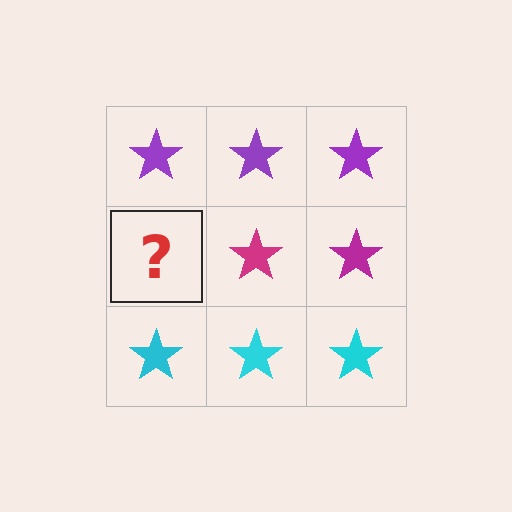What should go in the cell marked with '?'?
The missing cell should contain a magenta star.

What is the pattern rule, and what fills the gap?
The rule is that each row has a consistent color. The gap should be filled with a magenta star.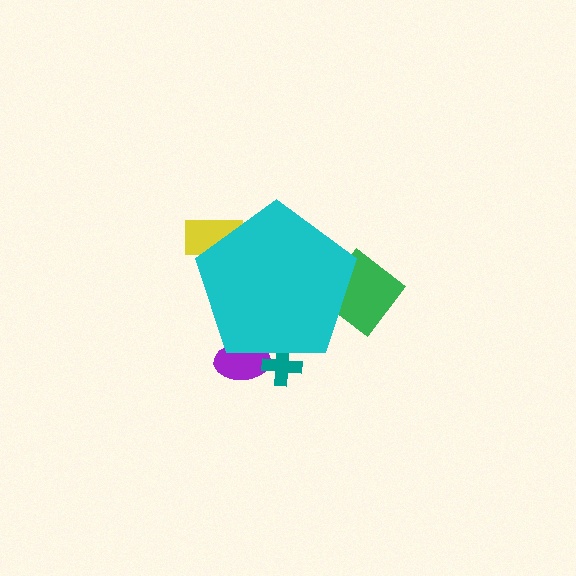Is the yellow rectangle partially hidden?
Yes, the yellow rectangle is partially hidden behind the cyan pentagon.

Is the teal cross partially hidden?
Yes, the teal cross is partially hidden behind the cyan pentagon.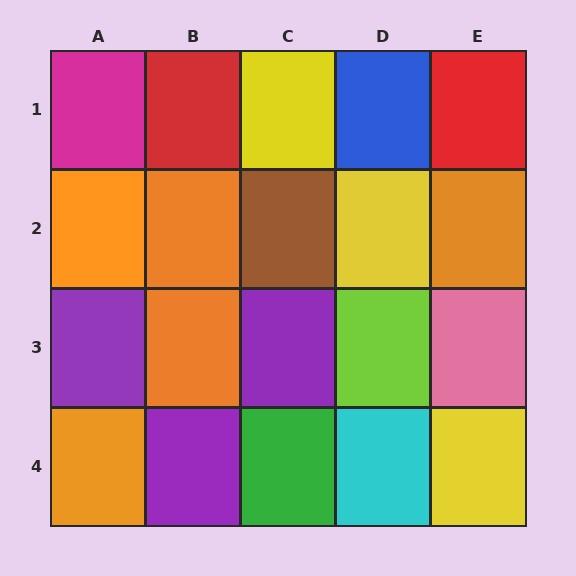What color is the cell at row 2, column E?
Orange.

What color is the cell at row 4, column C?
Green.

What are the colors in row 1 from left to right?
Magenta, red, yellow, blue, red.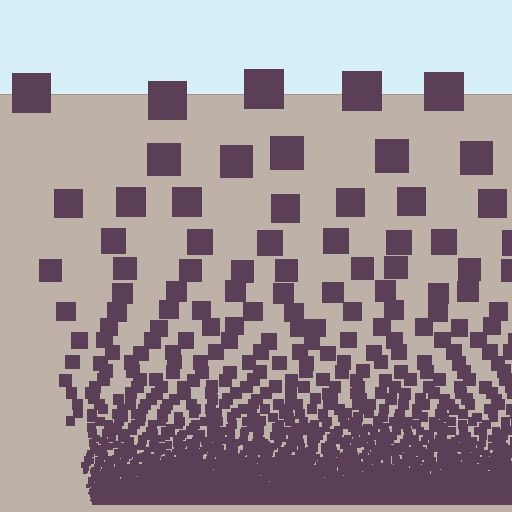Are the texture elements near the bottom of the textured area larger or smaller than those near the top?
Smaller. The gradient is inverted — elements near the bottom are smaller and denser.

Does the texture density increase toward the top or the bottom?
Density increases toward the bottom.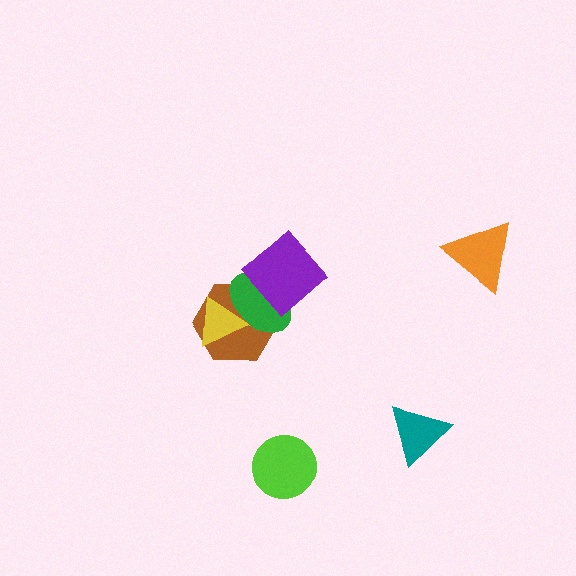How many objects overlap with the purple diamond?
2 objects overlap with the purple diamond.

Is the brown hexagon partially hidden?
Yes, it is partially covered by another shape.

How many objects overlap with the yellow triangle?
2 objects overlap with the yellow triangle.